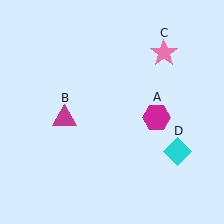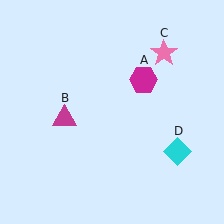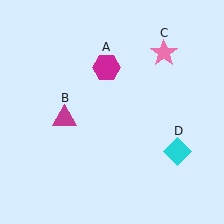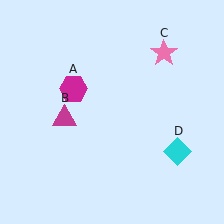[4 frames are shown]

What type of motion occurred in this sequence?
The magenta hexagon (object A) rotated counterclockwise around the center of the scene.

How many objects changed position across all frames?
1 object changed position: magenta hexagon (object A).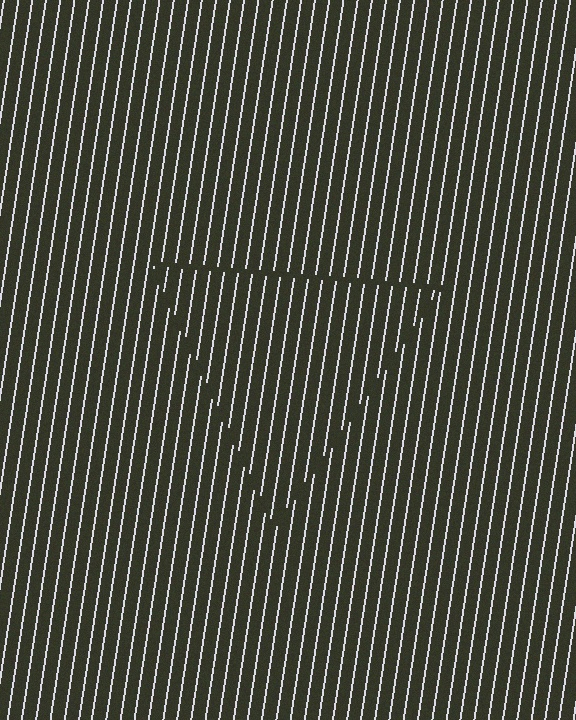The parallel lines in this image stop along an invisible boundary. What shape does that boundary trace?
An illusory triangle. The interior of the shape contains the same grating, shifted by half a period — the contour is defined by the phase discontinuity where line-ends from the inner and outer gratings abut.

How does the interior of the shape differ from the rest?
The interior of the shape contains the same grating, shifted by half a period — the contour is defined by the phase discontinuity where line-ends from the inner and outer gratings abut.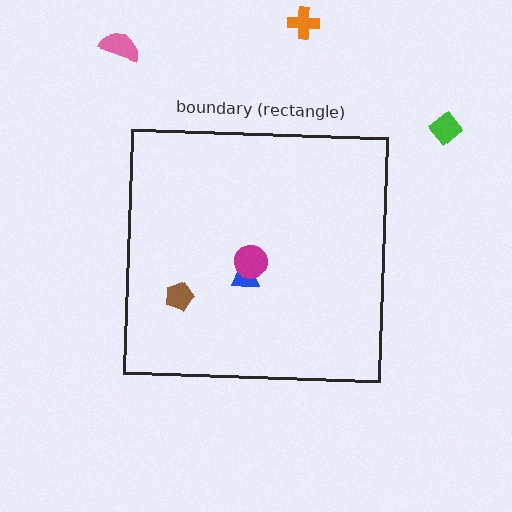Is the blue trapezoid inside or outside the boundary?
Inside.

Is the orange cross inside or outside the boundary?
Outside.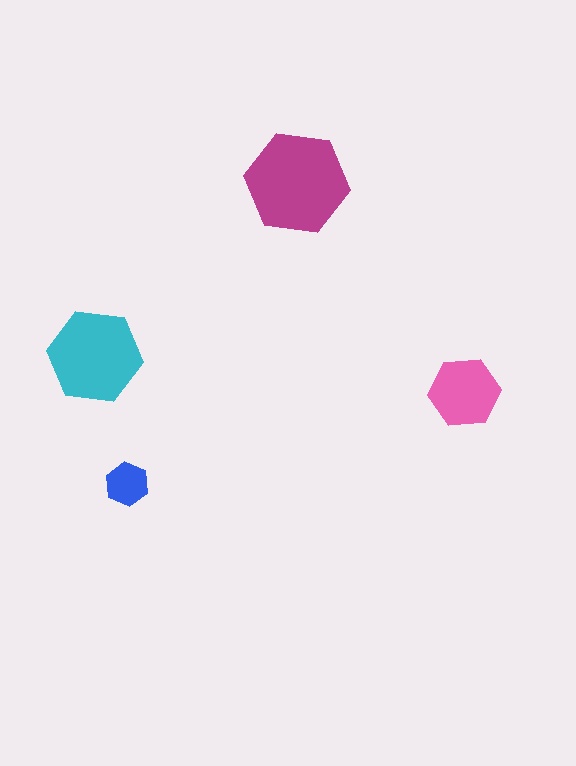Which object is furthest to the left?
The cyan hexagon is leftmost.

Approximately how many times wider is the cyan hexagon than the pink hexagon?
About 1.5 times wider.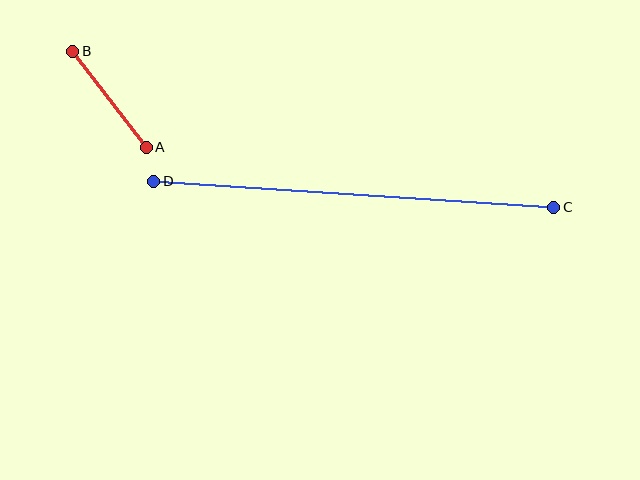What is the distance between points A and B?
The distance is approximately 121 pixels.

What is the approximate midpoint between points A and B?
The midpoint is at approximately (110, 99) pixels.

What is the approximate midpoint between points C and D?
The midpoint is at approximately (354, 194) pixels.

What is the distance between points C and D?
The distance is approximately 401 pixels.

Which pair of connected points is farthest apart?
Points C and D are farthest apart.